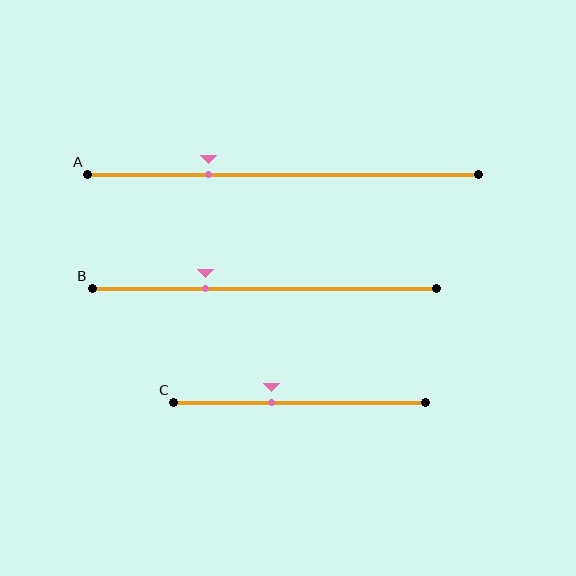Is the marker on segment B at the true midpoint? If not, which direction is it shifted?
No, the marker on segment B is shifted to the left by about 17% of the segment length.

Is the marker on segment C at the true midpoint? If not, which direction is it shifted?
No, the marker on segment C is shifted to the left by about 11% of the segment length.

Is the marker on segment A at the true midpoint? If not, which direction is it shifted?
No, the marker on segment A is shifted to the left by about 19% of the segment length.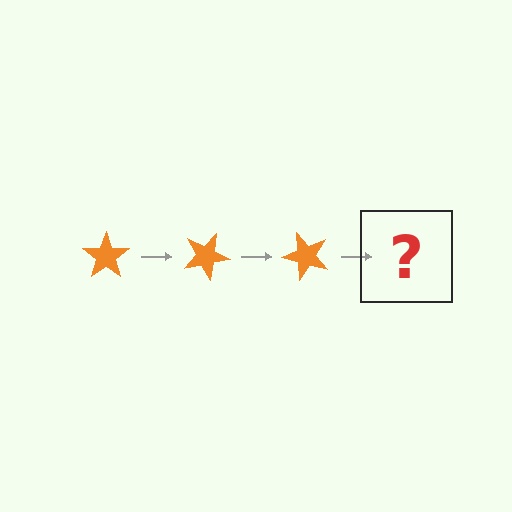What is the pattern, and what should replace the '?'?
The pattern is that the star rotates 25 degrees each step. The '?' should be an orange star rotated 75 degrees.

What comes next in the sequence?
The next element should be an orange star rotated 75 degrees.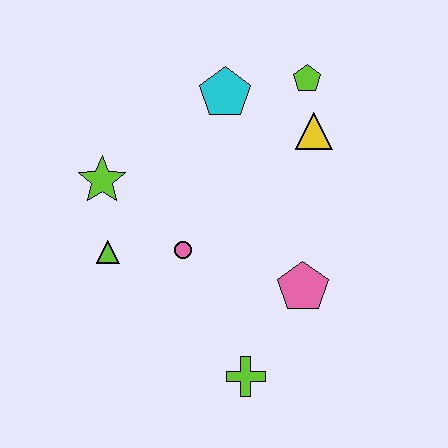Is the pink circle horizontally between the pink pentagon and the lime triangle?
Yes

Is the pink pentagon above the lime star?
No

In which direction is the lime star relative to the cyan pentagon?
The lime star is to the left of the cyan pentagon.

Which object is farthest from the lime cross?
The lime pentagon is farthest from the lime cross.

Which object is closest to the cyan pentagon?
The lime pentagon is closest to the cyan pentagon.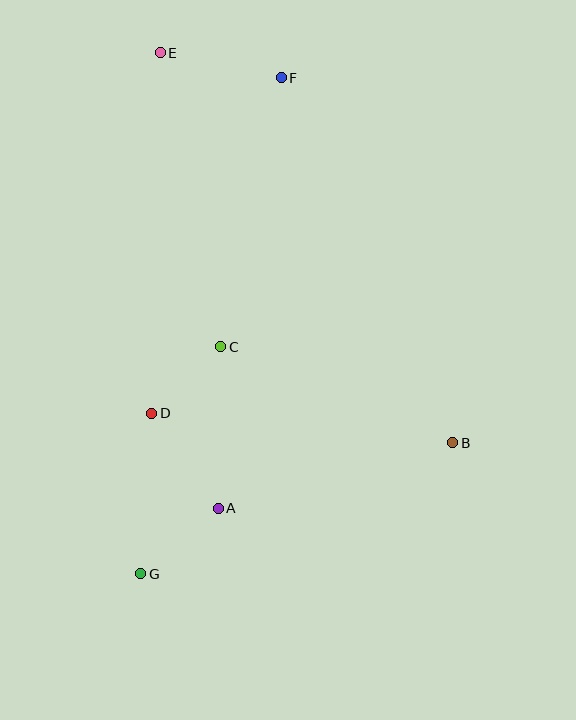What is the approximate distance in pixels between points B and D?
The distance between B and D is approximately 303 pixels.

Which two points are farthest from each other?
Points E and G are farthest from each other.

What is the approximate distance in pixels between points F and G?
The distance between F and G is approximately 515 pixels.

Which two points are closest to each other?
Points C and D are closest to each other.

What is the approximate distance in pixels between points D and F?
The distance between D and F is approximately 360 pixels.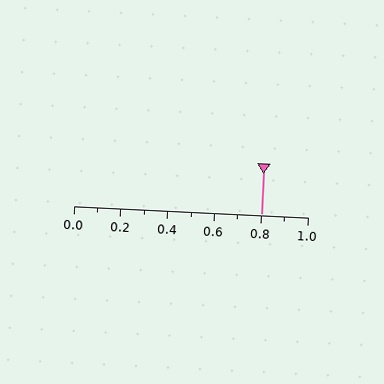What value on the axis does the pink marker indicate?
The marker indicates approximately 0.8.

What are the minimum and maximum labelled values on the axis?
The axis runs from 0.0 to 1.0.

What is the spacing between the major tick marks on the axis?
The major ticks are spaced 0.2 apart.